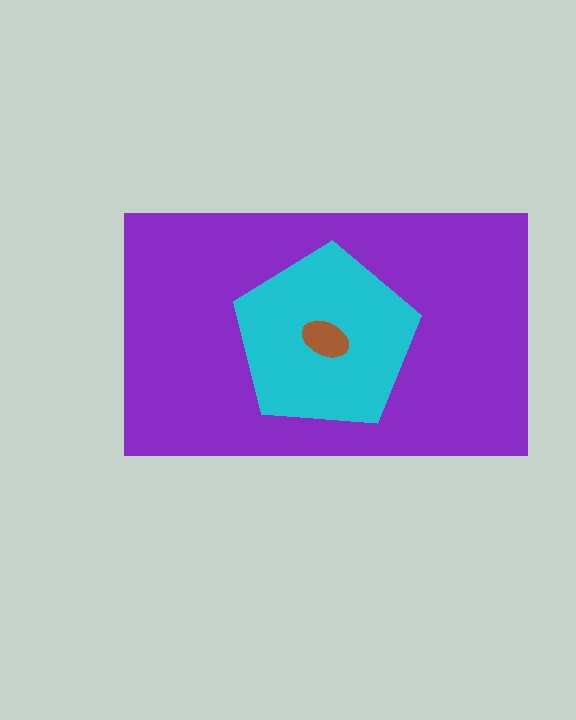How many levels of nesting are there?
3.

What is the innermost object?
The brown ellipse.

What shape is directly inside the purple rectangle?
The cyan pentagon.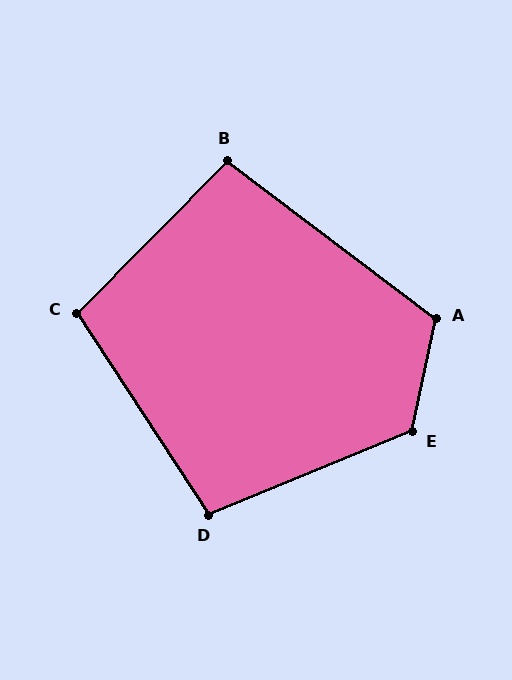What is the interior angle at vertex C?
Approximately 102 degrees (obtuse).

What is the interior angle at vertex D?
Approximately 101 degrees (obtuse).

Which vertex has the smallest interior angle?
B, at approximately 98 degrees.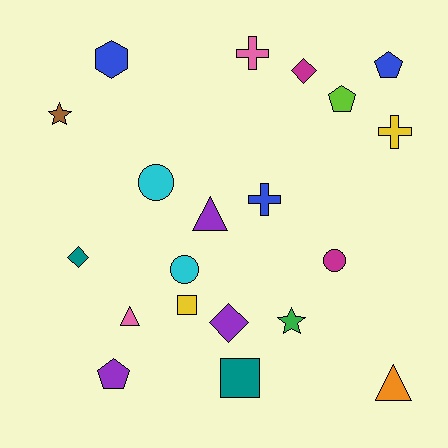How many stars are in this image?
There are 2 stars.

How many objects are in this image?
There are 20 objects.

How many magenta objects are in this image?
There are 2 magenta objects.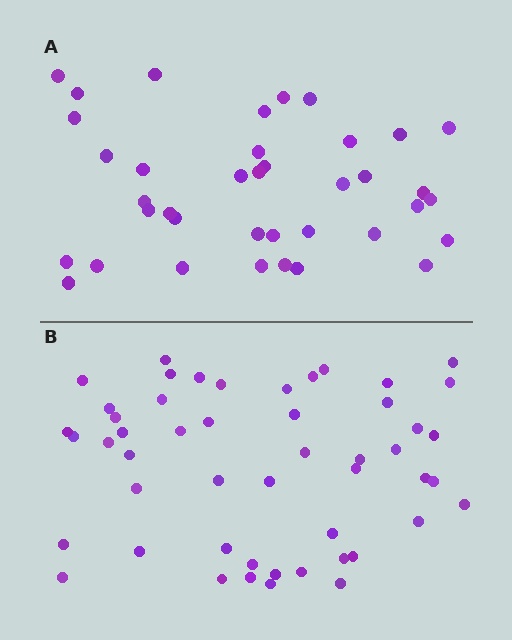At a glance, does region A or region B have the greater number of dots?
Region B (the bottom region) has more dots.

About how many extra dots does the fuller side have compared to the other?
Region B has roughly 12 or so more dots than region A.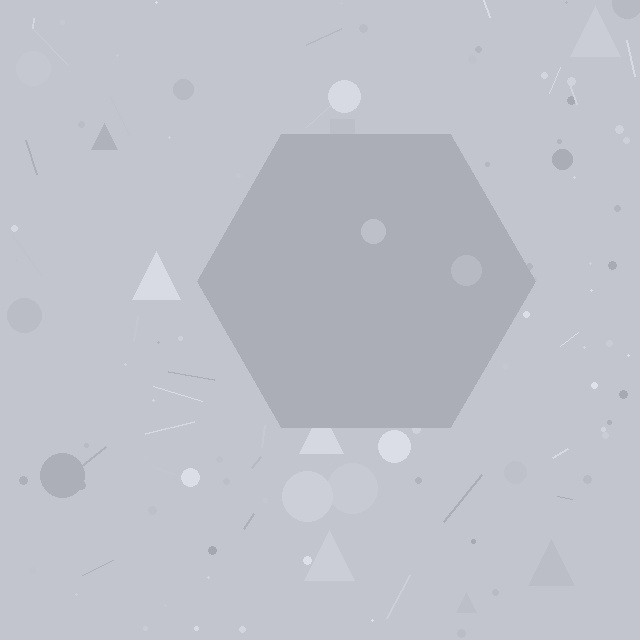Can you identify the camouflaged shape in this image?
The camouflaged shape is a hexagon.